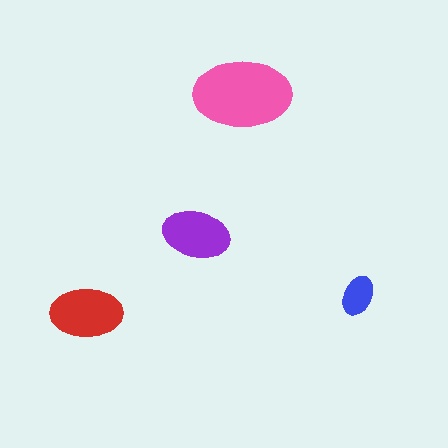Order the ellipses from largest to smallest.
the pink one, the red one, the purple one, the blue one.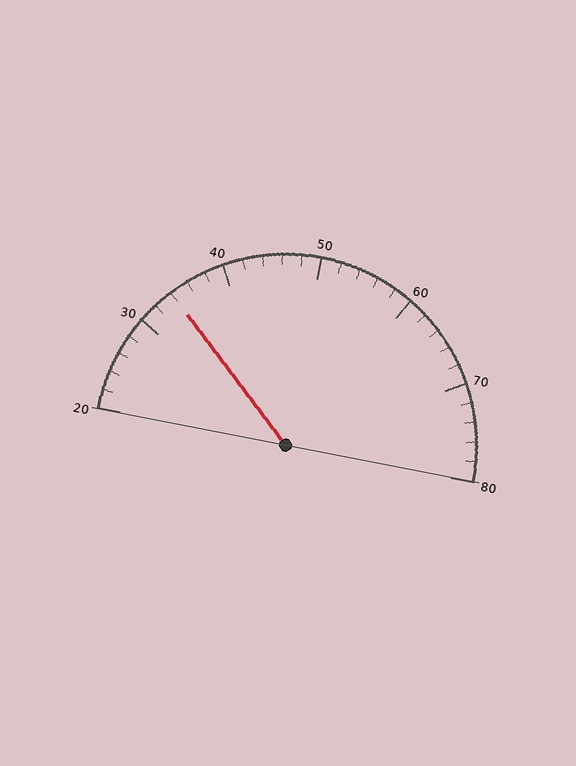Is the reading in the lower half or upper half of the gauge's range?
The reading is in the lower half of the range (20 to 80).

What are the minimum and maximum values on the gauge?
The gauge ranges from 20 to 80.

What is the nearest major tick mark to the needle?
The nearest major tick mark is 30.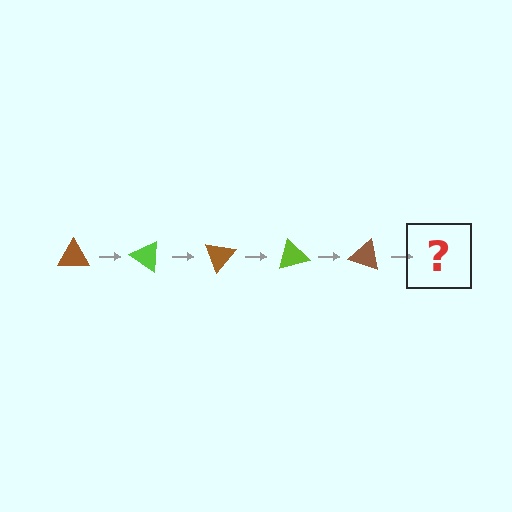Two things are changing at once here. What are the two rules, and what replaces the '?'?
The two rules are that it rotates 35 degrees each step and the color cycles through brown and lime. The '?' should be a lime triangle, rotated 175 degrees from the start.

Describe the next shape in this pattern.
It should be a lime triangle, rotated 175 degrees from the start.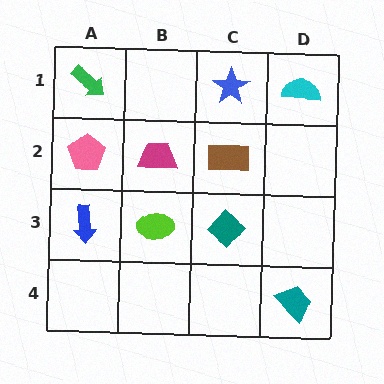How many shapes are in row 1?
3 shapes.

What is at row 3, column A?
A blue arrow.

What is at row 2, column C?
A brown rectangle.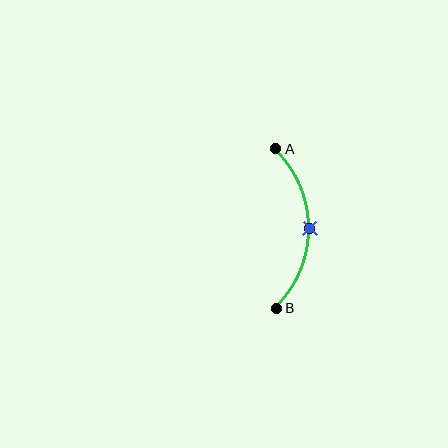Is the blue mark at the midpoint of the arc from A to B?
Yes. The blue mark lies on the arc at equal arc-length from both A and B — it is the arc midpoint.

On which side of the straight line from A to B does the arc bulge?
The arc bulges to the right of the straight line connecting A and B.